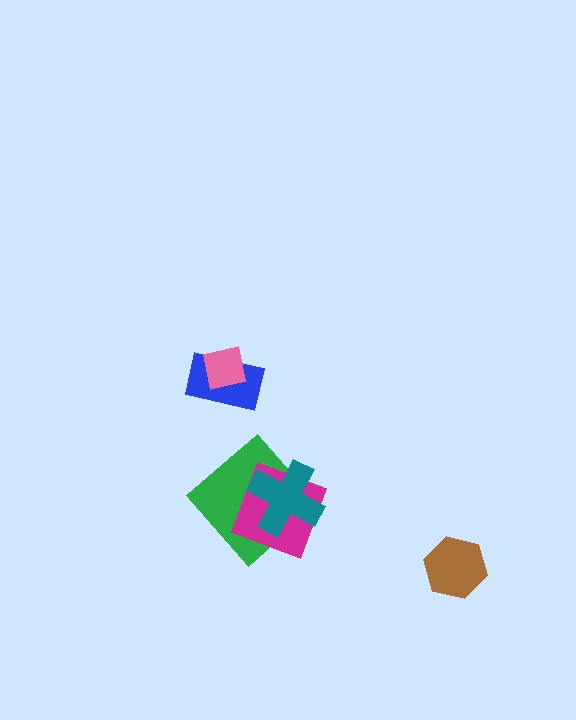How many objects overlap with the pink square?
1 object overlaps with the pink square.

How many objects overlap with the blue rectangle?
1 object overlaps with the blue rectangle.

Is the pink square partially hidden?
No, no other shape covers it.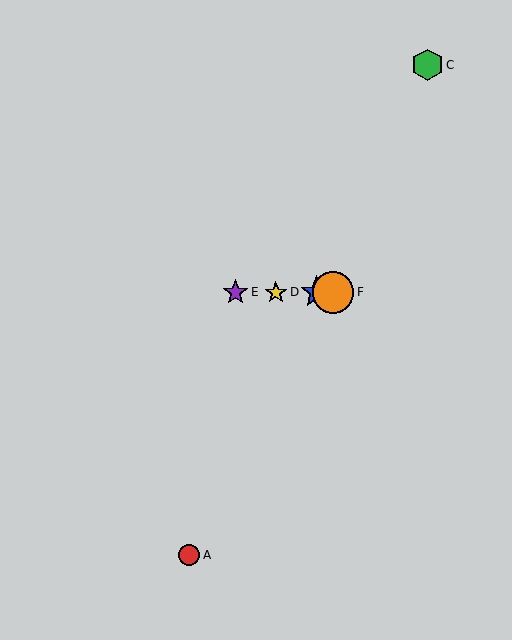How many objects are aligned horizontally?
4 objects (B, D, E, F) are aligned horizontally.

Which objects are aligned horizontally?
Objects B, D, E, F are aligned horizontally.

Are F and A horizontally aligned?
No, F is at y≈292 and A is at y≈555.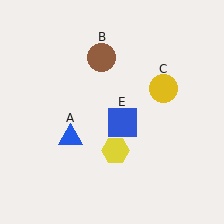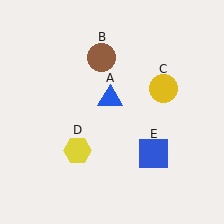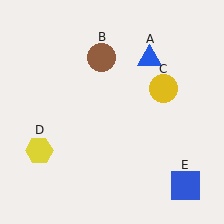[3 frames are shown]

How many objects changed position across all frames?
3 objects changed position: blue triangle (object A), yellow hexagon (object D), blue square (object E).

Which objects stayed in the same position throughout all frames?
Brown circle (object B) and yellow circle (object C) remained stationary.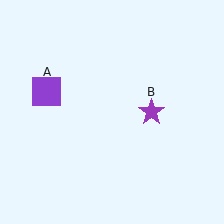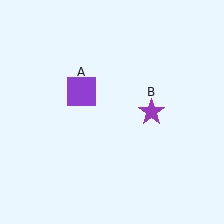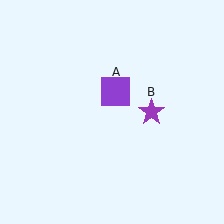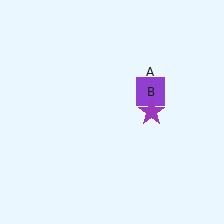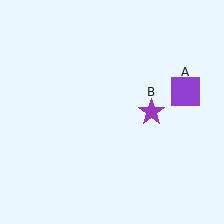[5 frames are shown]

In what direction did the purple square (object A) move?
The purple square (object A) moved right.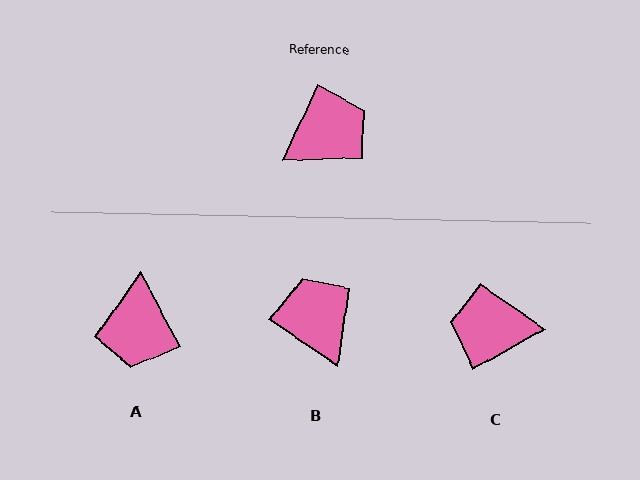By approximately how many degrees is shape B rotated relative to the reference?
Approximately 80 degrees counter-clockwise.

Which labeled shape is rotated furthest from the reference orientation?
C, about 144 degrees away.